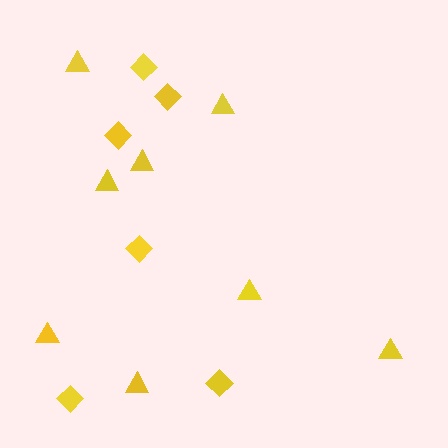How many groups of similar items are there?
There are 2 groups: one group of diamonds (6) and one group of triangles (8).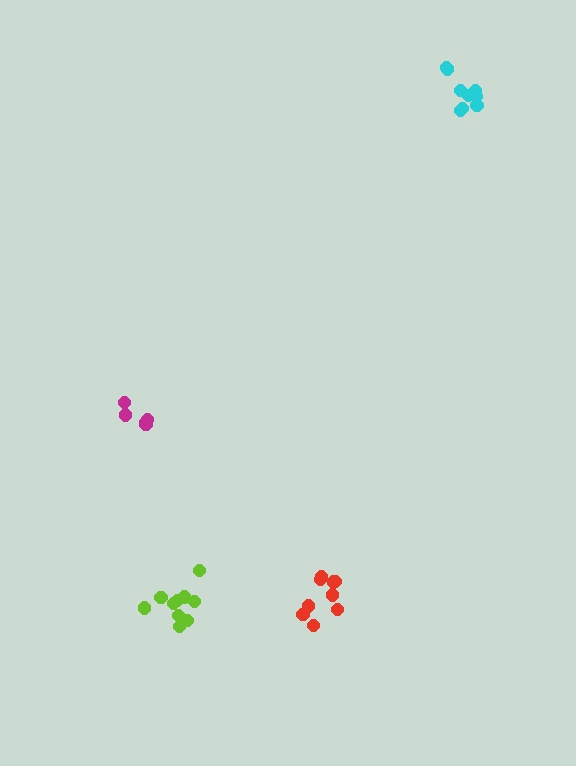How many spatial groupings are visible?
There are 4 spatial groupings.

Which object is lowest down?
The red cluster is bottommost.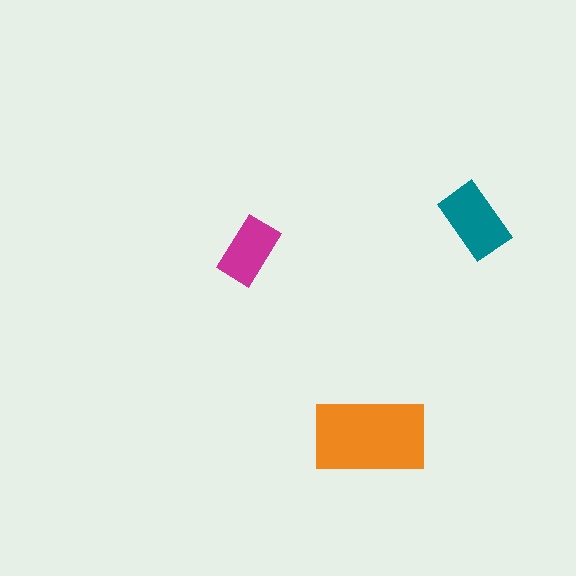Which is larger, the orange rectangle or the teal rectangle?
The orange one.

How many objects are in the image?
There are 3 objects in the image.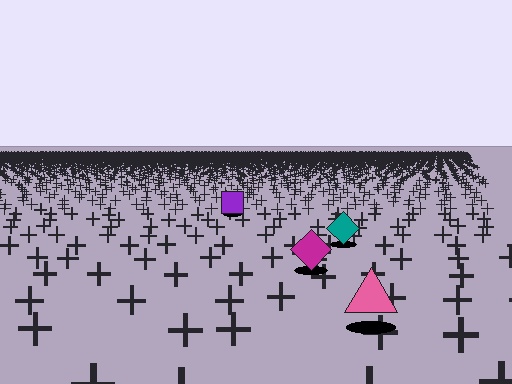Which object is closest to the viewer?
The pink triangle is closest. The texture marks near it are larger and more spread out.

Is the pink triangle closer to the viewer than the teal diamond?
Yes. The pink triangle is closer — you can tell from the texture gradient: the ground texture is coarser near it.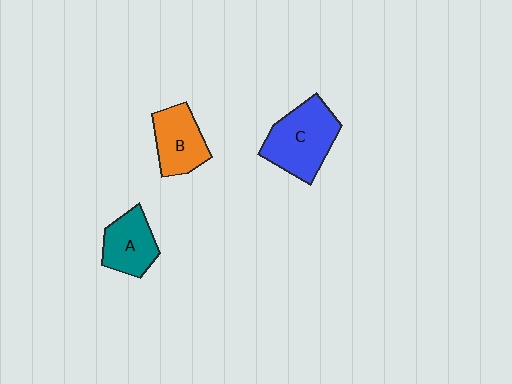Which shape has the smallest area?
Shape A (teal).